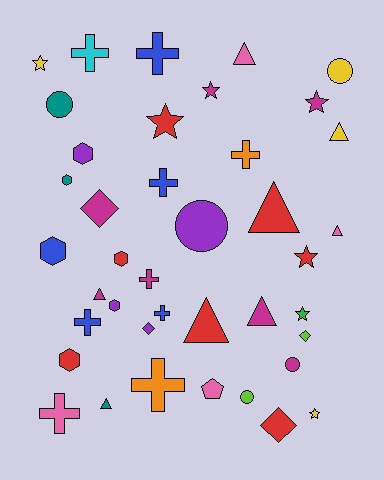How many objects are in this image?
There are 40 objects.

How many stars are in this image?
There are 7 stars.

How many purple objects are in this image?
There are 4 purple objects.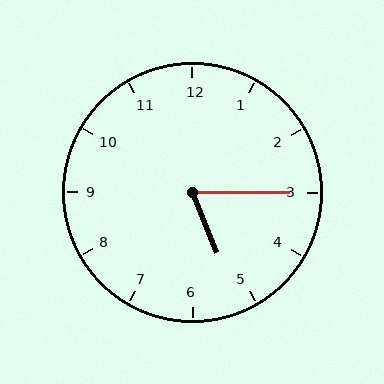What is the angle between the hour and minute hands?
Approximately 68 degrees.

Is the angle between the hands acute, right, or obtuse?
It is acute.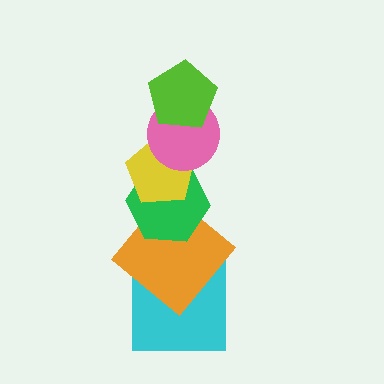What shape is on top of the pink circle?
The lime pentagon is on top of the pink circle.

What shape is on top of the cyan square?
The orange diamond is on top of the cyan square.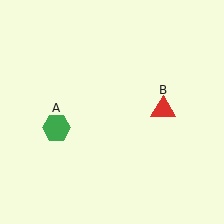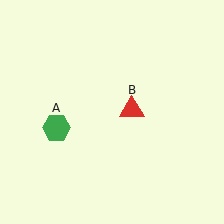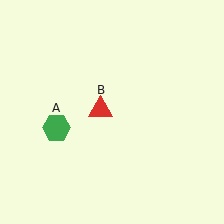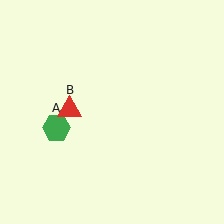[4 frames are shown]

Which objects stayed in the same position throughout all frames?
Green hexagon (object A) remained stationary.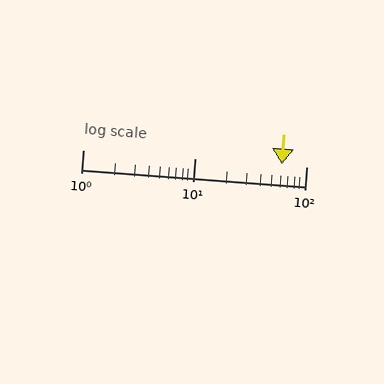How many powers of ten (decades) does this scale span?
The scale spans 2 decades, from 1 to 100.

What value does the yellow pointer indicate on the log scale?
The pointer indicates approximately 60.